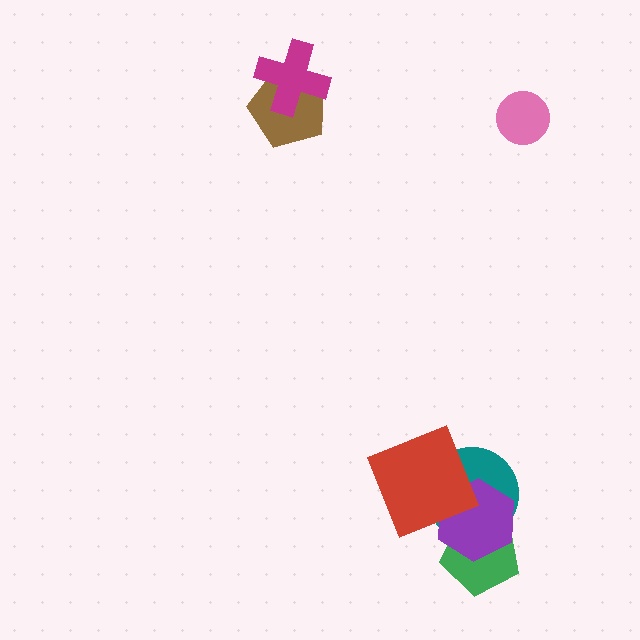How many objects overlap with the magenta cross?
1 object overlaps with the magenta cross.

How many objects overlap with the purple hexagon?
3 objects overlap with the purple hexagon.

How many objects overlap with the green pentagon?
2 objects overlap with the green pentagon.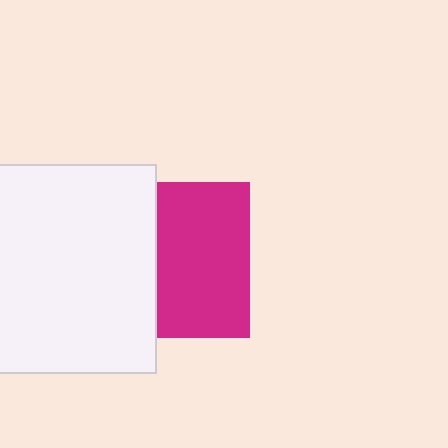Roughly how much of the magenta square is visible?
About half of it is visible (roughly 59%).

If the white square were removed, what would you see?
You would see the complete magenta square.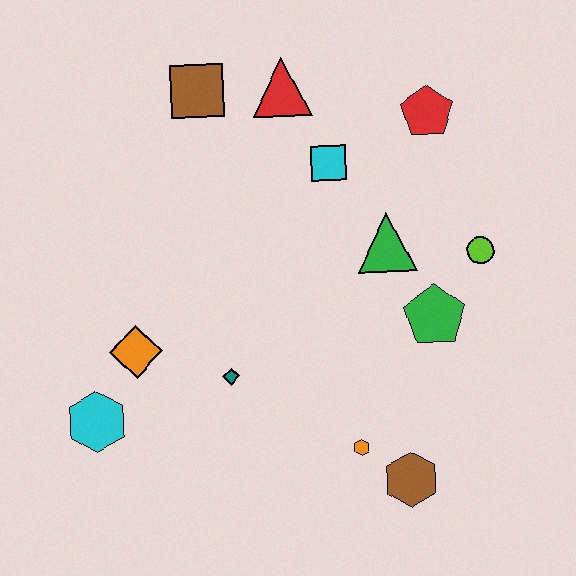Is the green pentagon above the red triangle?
No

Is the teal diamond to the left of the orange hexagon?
Yes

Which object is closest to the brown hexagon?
The orange hexagon is closest to the brown hexagon.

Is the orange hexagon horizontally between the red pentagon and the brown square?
Yes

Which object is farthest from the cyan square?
The cyan hexagon is farthest from the cyan square.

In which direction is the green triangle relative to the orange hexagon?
The green triangle is above the orange hexagon.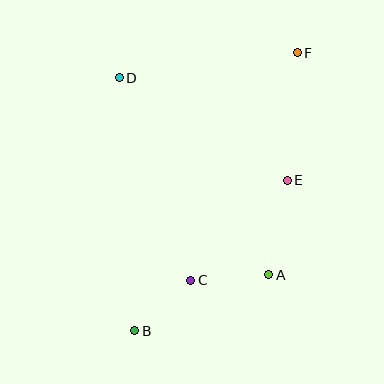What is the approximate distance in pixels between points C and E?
The distance between C and E is approximately 139 pixels.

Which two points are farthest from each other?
Points B and F are farthest from each other.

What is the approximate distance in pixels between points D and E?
The distance between D and E is approximately 197 pixels.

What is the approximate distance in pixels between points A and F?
The distance between A and F is approximately 224 pixels.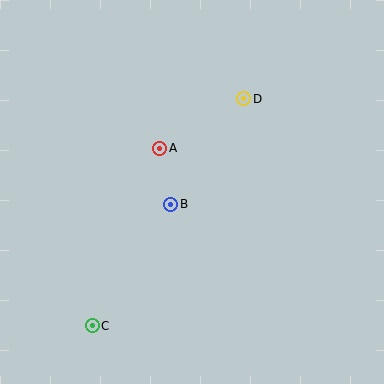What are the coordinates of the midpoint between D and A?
The midpoint between D and A is at (202, 124).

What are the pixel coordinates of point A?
Point A is at (160, 148).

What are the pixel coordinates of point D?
Point D is at (244, 99).